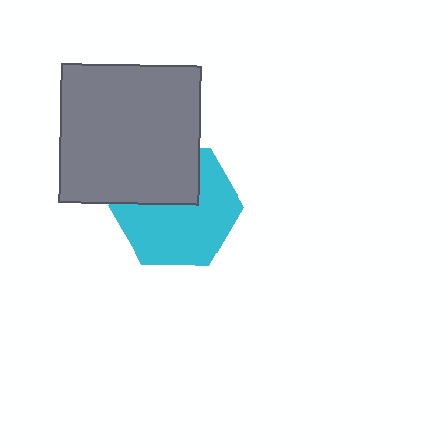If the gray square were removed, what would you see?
You would see the complete cyan hexagon.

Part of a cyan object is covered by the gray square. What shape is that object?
It is a hexagon.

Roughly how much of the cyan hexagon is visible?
About half of it is visible (roughly 64%).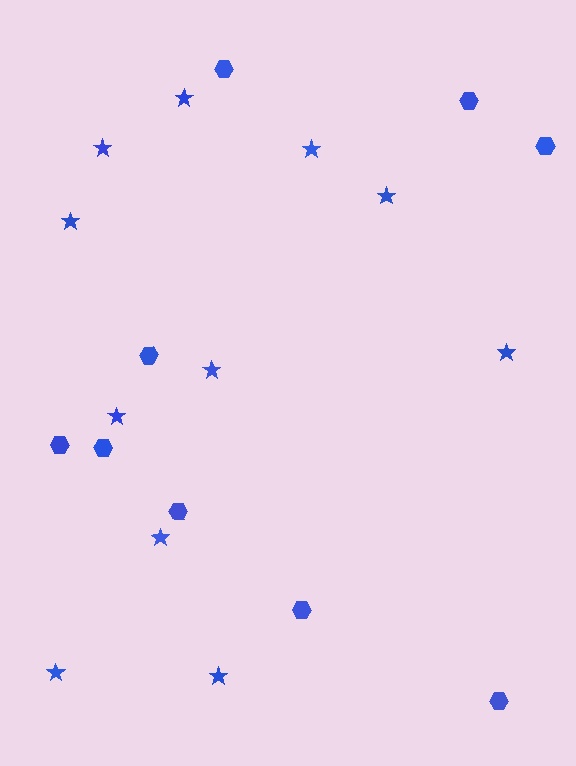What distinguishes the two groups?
There are 2 groups: one group of stars (11) and one group of hexagons (9).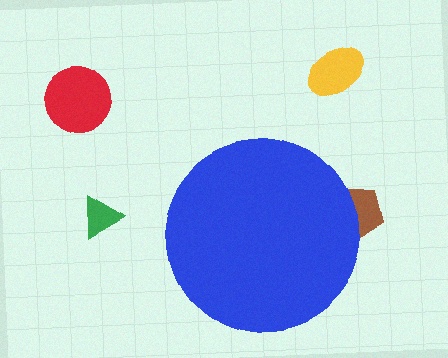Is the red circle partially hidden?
No, the red circle is fully visible.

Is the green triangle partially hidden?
No, the green triangle is fully visible.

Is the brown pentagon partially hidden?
Yes, the brown pentagon is partially hidden behind the blue circle.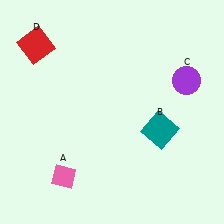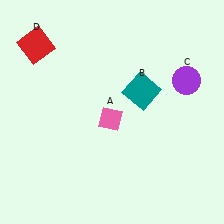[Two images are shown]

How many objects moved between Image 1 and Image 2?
2 objects moved between the two images.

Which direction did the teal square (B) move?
The teal square (B) moved up.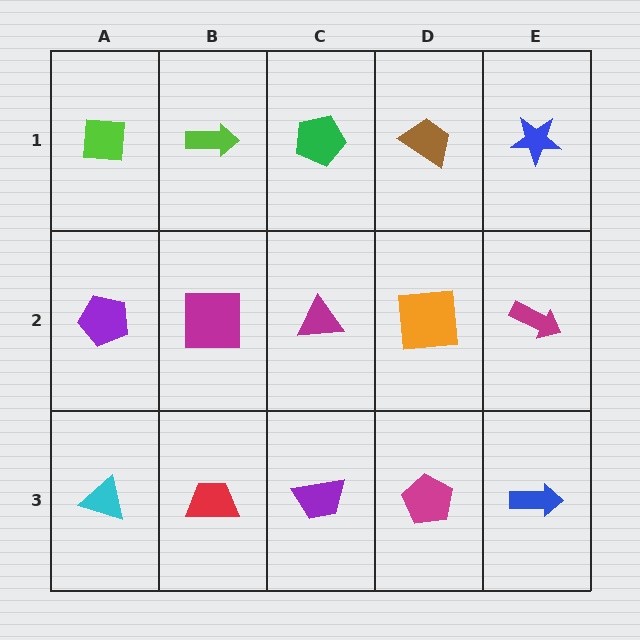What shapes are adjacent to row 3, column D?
An orange square (row 2, column D), a purple trapezoid (row 3, column C), a blue arrow (row 3, column E).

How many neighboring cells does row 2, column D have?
4.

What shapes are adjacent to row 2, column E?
A blue star (row 1, column E), a blue arrow (row 3, column E), an orange square (row 2, column D).